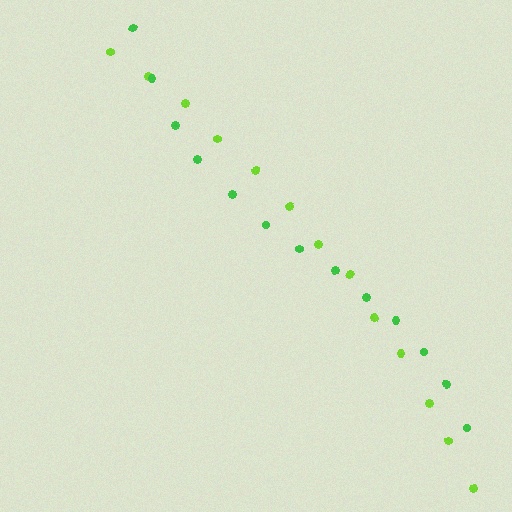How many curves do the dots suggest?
There are 2 distinct paths.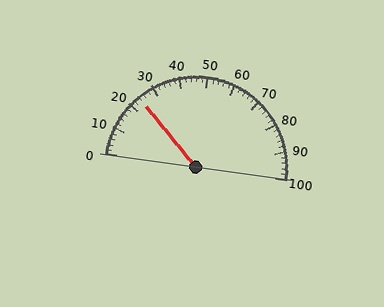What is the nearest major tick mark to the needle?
The nearest major tick mark is 20.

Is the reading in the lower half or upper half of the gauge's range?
The reading is in the lower half of the range (0 to 100).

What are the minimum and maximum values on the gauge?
The gauge ranges from 0 to 100.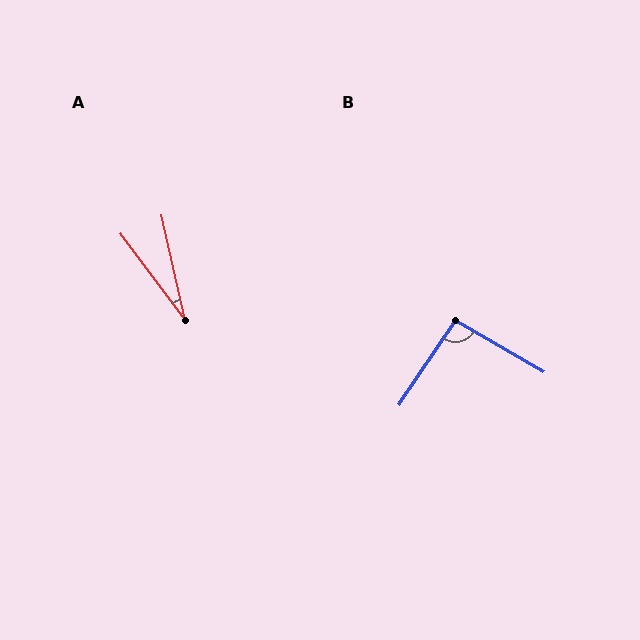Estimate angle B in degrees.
Approximately 94 degrees.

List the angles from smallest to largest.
A (24°), B (94°).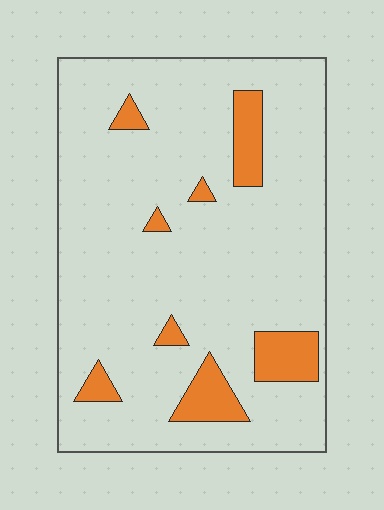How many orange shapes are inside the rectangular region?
8.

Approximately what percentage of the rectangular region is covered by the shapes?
Approximately 10%.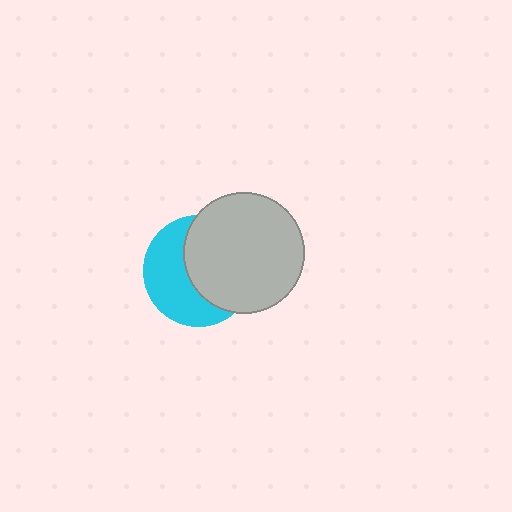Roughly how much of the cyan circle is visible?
About half of it is visible (roughly 47%).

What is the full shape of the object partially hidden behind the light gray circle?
The partially hidden object is a cyan circle.